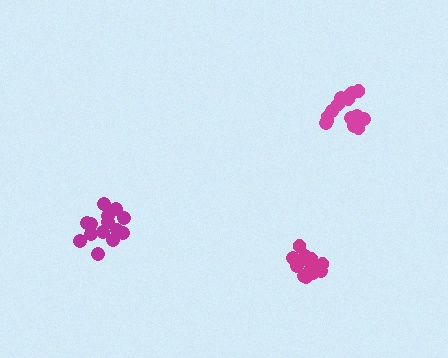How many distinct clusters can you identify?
There are 3 distinct clusters.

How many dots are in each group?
Group 1: 15 dots, Group 2: 14 dots, Group 3: 14 dots (43 total).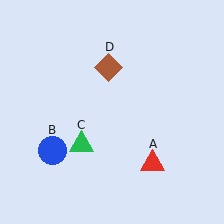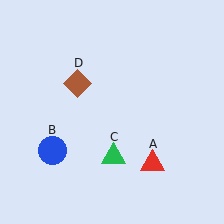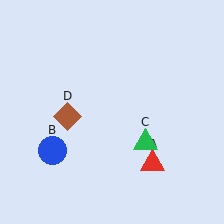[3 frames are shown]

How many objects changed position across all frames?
2 objects changed position: green triangle (object C), brown diamond (object D).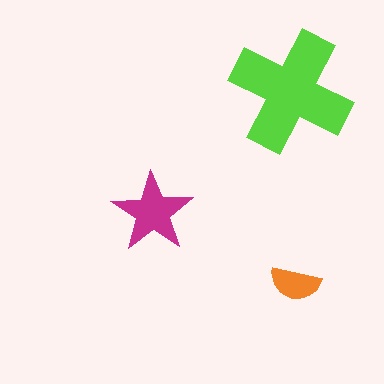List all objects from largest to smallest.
The lime cross, the magenta star, the orange semicircle.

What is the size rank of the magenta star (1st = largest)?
2nd.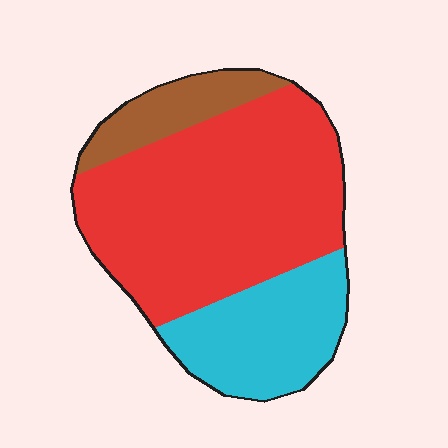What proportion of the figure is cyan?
Cyan covers around 25% of the figure.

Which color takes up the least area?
Brown, at roughly 10%.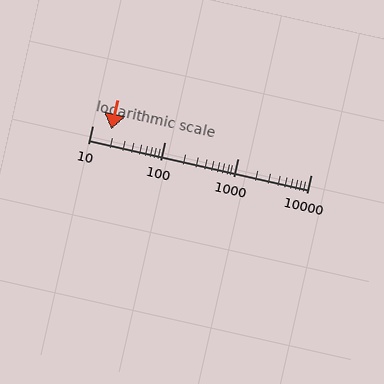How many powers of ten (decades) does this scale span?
The scale spans 3 decades, from 10 to 10000.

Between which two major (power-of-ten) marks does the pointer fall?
The pointer is between 10 and 100.